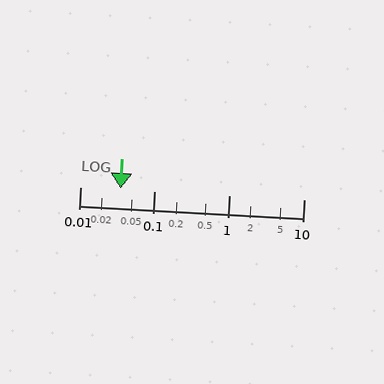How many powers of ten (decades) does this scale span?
The scale spans 3 decades, from 0.01 to 10.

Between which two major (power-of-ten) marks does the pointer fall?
The pointer is between 0.01 and 0.1.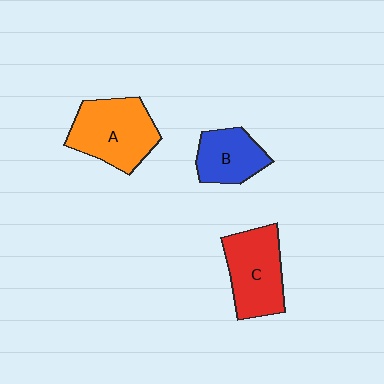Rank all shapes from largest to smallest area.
From largest to smallest: A (orange), C (red), B (blue).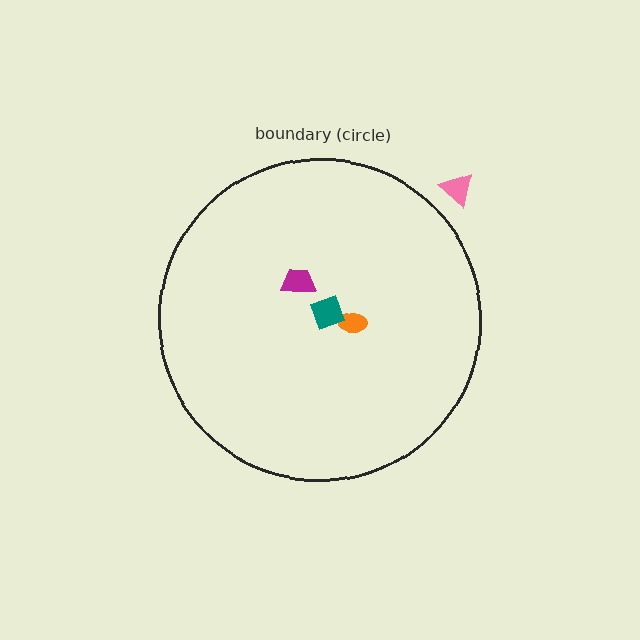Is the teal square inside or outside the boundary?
Inside.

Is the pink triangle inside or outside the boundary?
Outside.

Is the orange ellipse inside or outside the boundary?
Inside.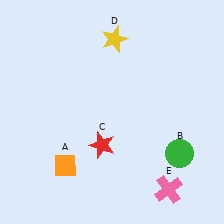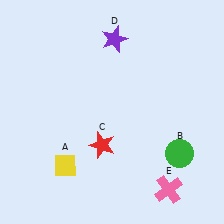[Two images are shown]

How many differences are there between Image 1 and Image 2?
There are 2 differences between the two images.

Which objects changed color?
A changed from orange to yellow. D changed from yellow to purple.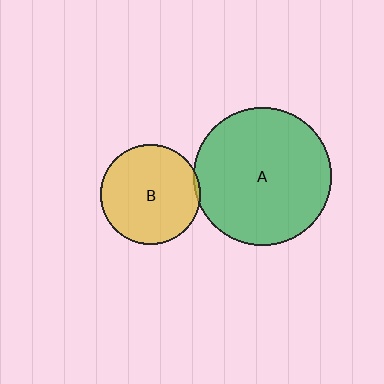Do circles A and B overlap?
Yes.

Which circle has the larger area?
Circle A (green).